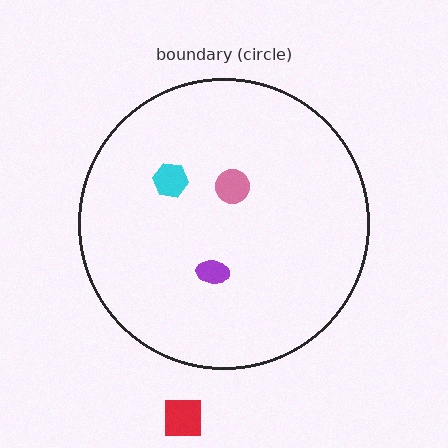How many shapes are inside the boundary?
3 inside, 1 outside.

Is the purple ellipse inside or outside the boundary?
Inside.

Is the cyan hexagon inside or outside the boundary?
Inside.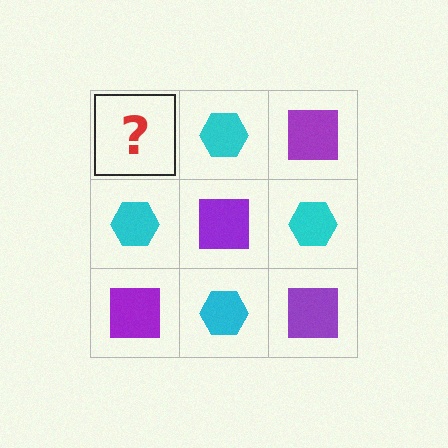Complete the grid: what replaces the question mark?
The question mark should be replaced with a purple square.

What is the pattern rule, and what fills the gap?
The rule is that it alternates purple square and cyan hexagon in a checkerboard pattern. The gap should be filled with a purple square.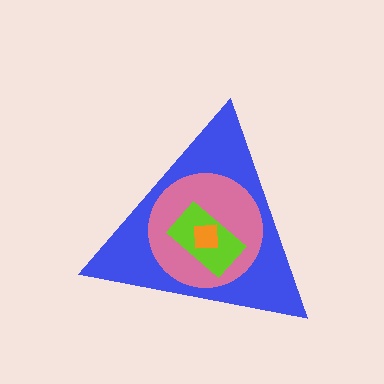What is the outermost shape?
The blue triangle.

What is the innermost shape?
The orange square.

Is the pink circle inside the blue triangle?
Yes.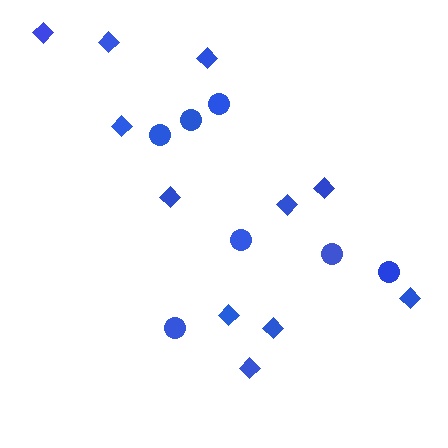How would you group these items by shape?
There are 2 groups: one group of diamonds (11) and one group of circles (7).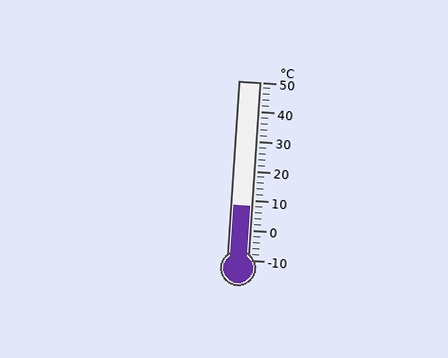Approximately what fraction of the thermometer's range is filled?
The thermometer is filled to approximately 30% of its range.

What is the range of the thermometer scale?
The thermometer scale ranges from -10°C to 50°C.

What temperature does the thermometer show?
The thermometer shows approximately 8°C.